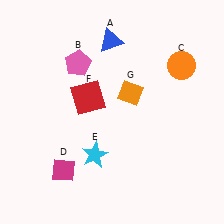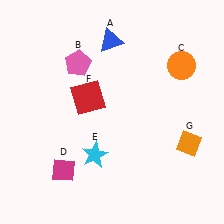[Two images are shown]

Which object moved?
The orange diamond (G) moved right.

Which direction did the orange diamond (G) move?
The orange diamond (G) moved right.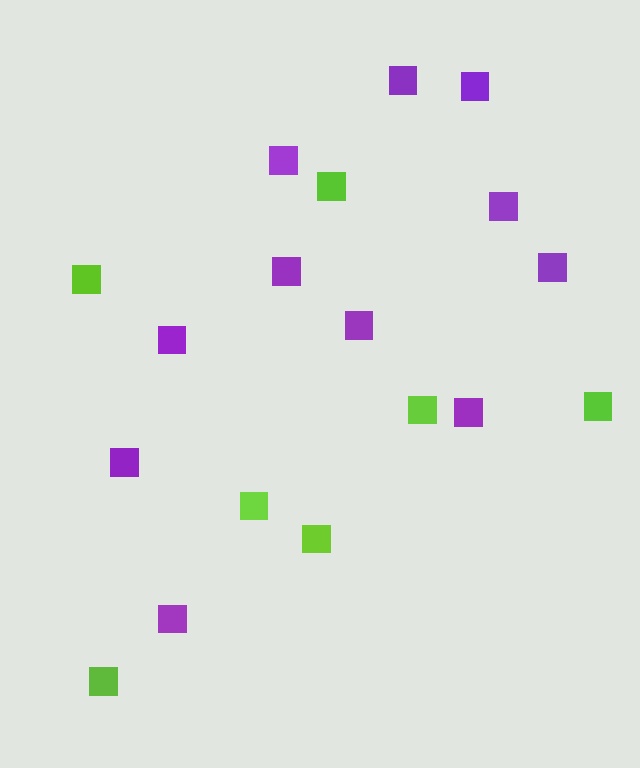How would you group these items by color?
There are 2 groups: one group of purple squares (11) and one group of lime squares (7).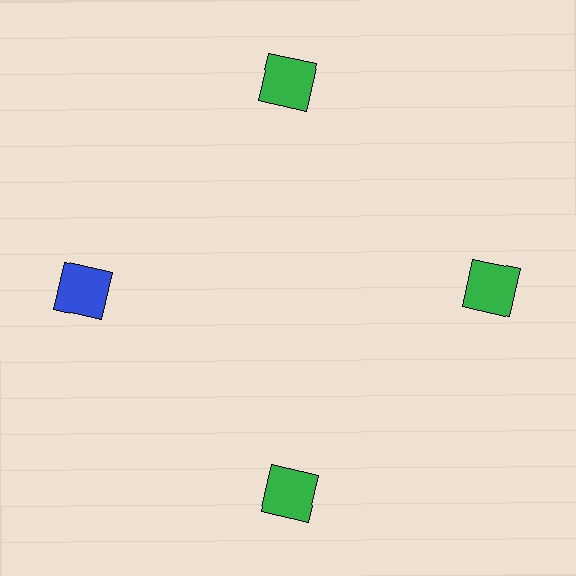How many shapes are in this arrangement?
There are 4 shapes arranged in a ring pattern.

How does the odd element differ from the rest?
It has a different color: blue instead of green.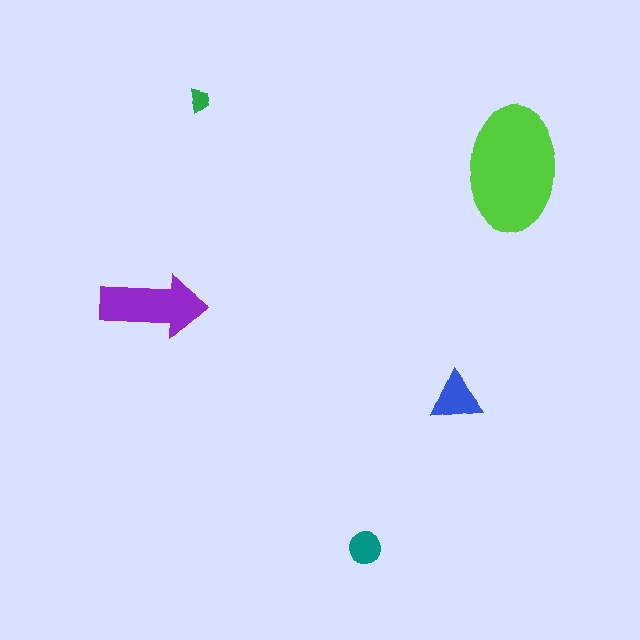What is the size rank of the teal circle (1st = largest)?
4th.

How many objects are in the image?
There are 5 objects in the image.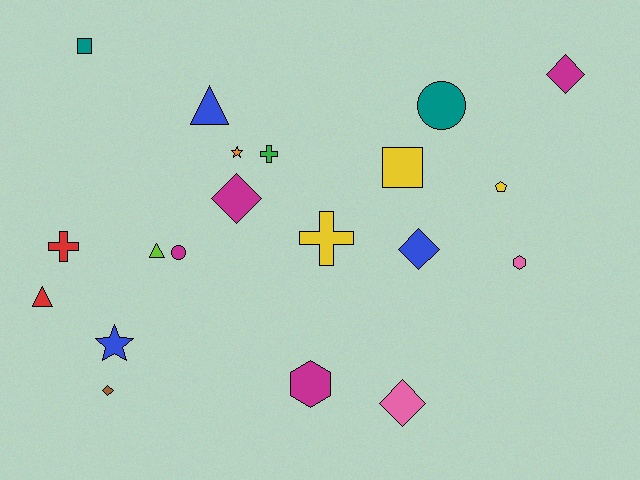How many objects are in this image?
There are 20 objects.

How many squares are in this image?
There are 2 squares.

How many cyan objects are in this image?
There are no cyan objects.